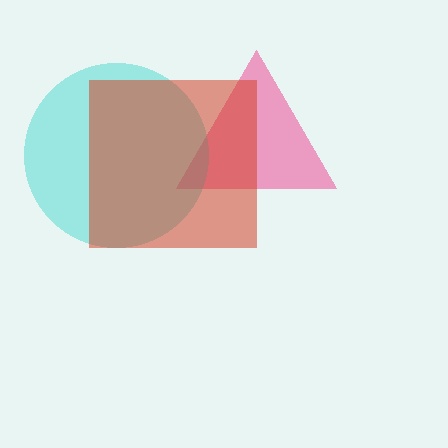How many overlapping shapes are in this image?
There are 3 overlapping shapes in the image.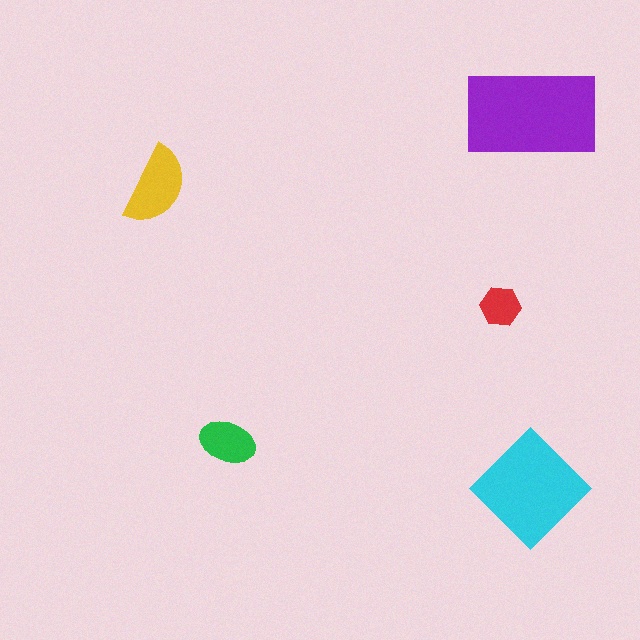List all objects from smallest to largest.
The red hexagon, the green ellipse, the yellow semicircle, the cyan diamond, the purple rectangle.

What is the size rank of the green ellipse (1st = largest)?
4th.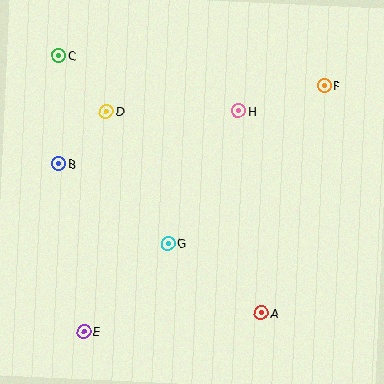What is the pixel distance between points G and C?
The distance between G and C is 217 pixels.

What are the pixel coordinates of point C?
Point C is at (59, 55).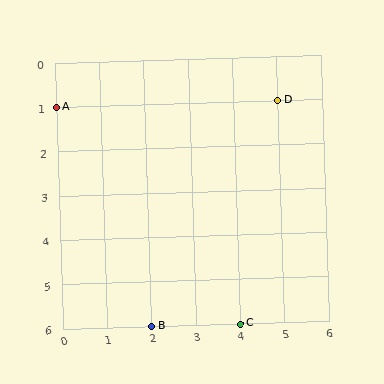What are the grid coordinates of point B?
Point B is at grid coordinates (2, 6).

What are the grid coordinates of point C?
Point C is at grid coordinates (4, 6).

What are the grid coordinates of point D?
Point D is at grid coordinates (5, 1).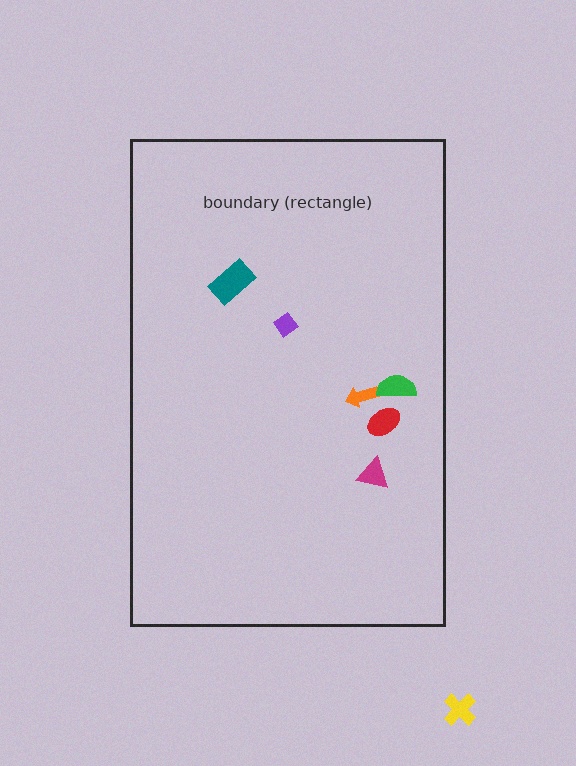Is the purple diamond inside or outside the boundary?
Inside.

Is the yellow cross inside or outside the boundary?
Outside.